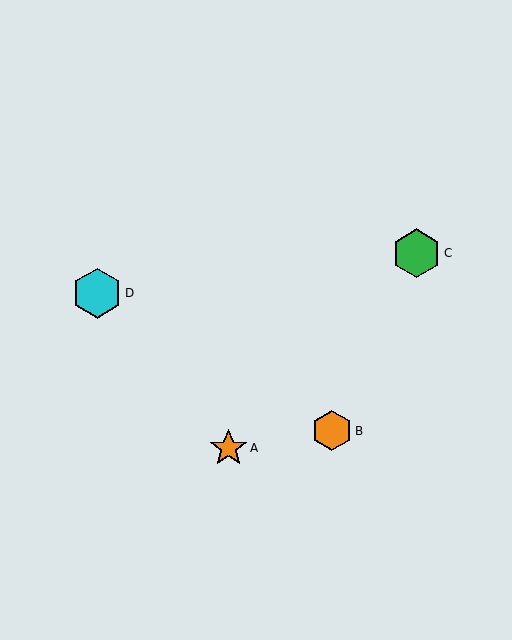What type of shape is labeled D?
Shape D is a cyan hexagon.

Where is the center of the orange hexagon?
The center of the orange hexagon is at (332, 431).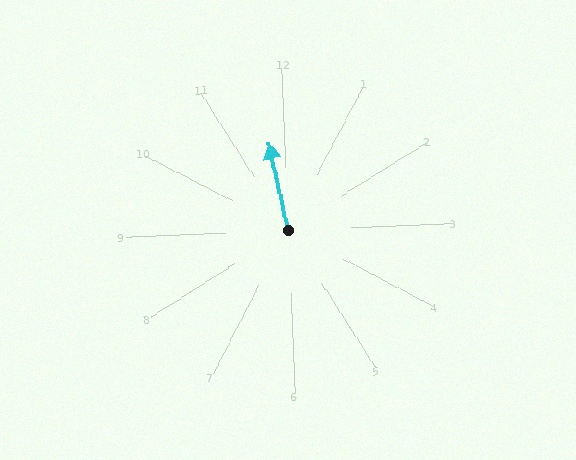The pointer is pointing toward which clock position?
Roughly 12 o'clock.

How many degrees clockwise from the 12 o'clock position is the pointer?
Approximately 350 degrees.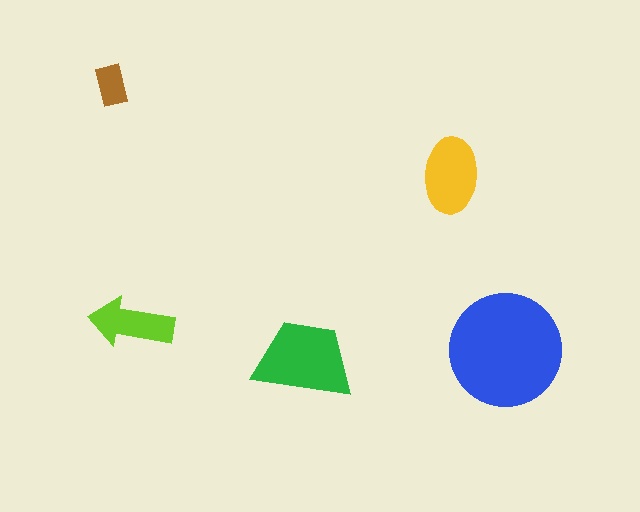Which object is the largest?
The blue circle.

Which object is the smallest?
The brown rectangle.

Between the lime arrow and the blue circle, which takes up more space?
The blue circle.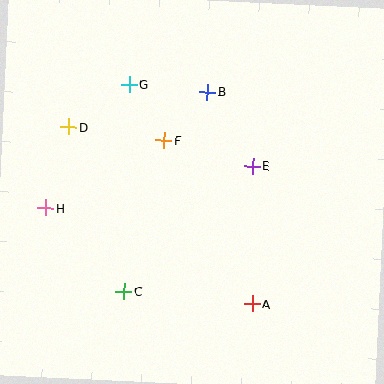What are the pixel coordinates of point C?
Point C is at (124, 291).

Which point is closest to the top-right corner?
Point B is closest to the top-right corner.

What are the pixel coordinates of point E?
Point E is at (253, 166).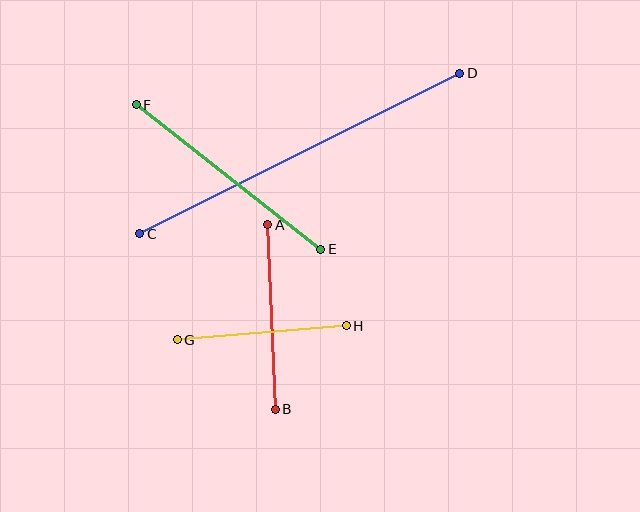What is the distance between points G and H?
The distance is approximately 170 pixels.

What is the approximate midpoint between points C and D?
The midpoint is at approximately (300, 154) pixels.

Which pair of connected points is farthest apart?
Points C and D are farthest apart.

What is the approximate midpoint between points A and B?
The midpoint is at approximately (271, 317) pixels.